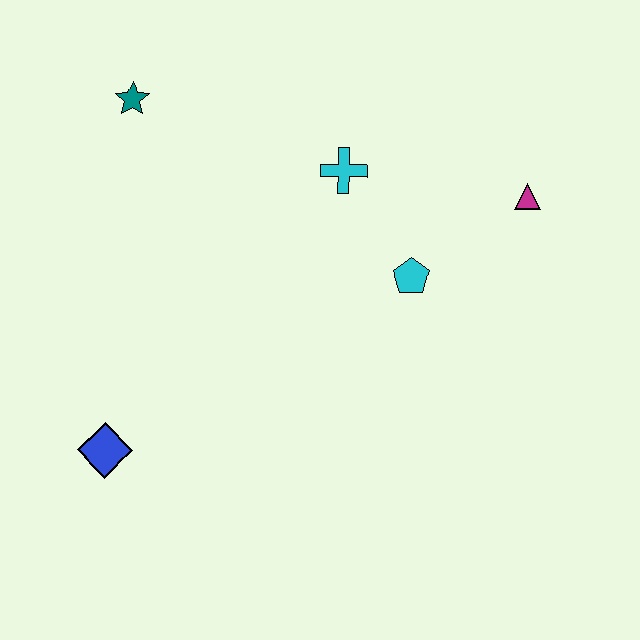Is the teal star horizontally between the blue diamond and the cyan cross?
Yes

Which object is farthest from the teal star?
The magenta triangle is farthest from the teal star.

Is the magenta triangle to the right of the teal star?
Yes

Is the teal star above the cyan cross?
Yes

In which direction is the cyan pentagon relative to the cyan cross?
The cyan pentagon is below the cyan cross.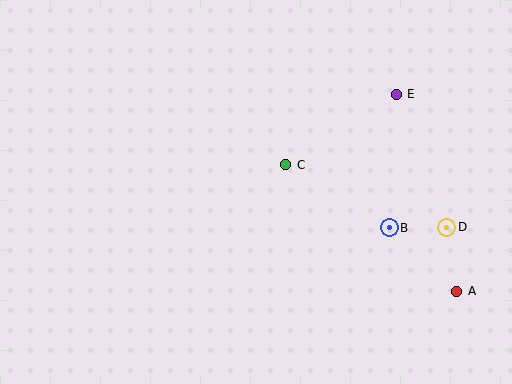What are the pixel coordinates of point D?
Point D is at (447, 227).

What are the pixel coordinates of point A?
Point A is at (457, 291).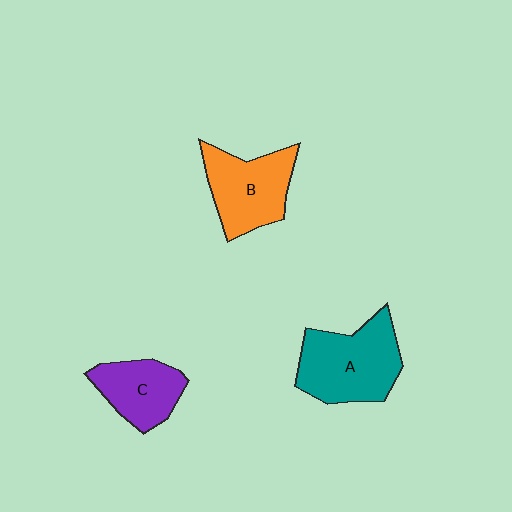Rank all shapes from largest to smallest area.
From largest to smallest: A (teal), B (orange), C (purple).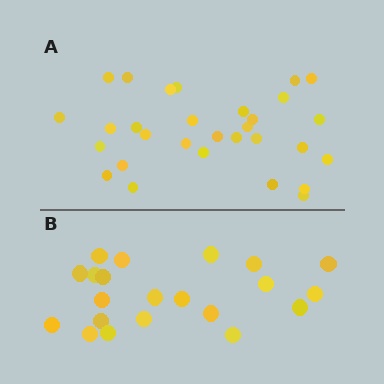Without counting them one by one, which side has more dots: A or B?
Region A (the top region) has more dots.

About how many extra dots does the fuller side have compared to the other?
Region A has roughly 8 or so more dots than region B.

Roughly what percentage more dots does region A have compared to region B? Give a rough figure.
About 45% more.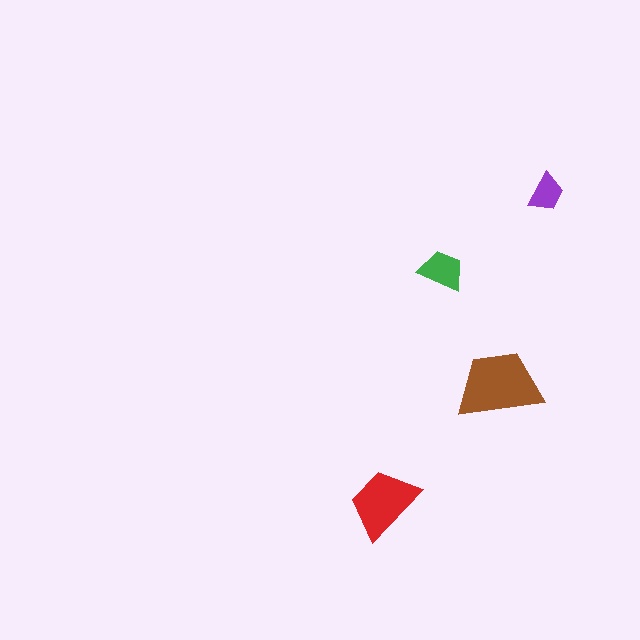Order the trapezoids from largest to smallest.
the brown one, the red one, the green one, the purple one.